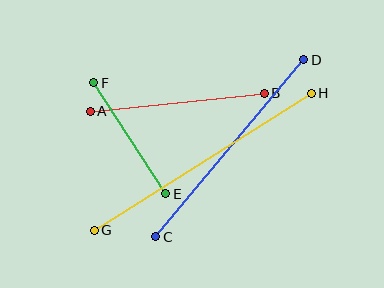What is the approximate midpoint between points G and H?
The midpoint is at approximately (203, 162) pixels.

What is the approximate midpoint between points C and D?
The midpoint is at approximately (230, 148) pixels.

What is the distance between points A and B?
The distance is approximately 175 pixels.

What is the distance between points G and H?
The distance is approximately 257 pixels.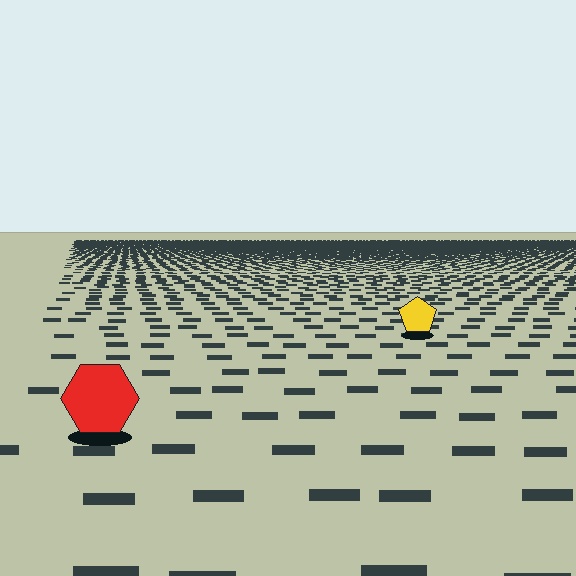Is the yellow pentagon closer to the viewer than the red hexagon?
No. The red hexagon is closer — you can tell from the texture gradient: the ground texture is coarser near it.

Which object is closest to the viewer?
The red hexagon is closest. The texture marks near it are larger and more spread out.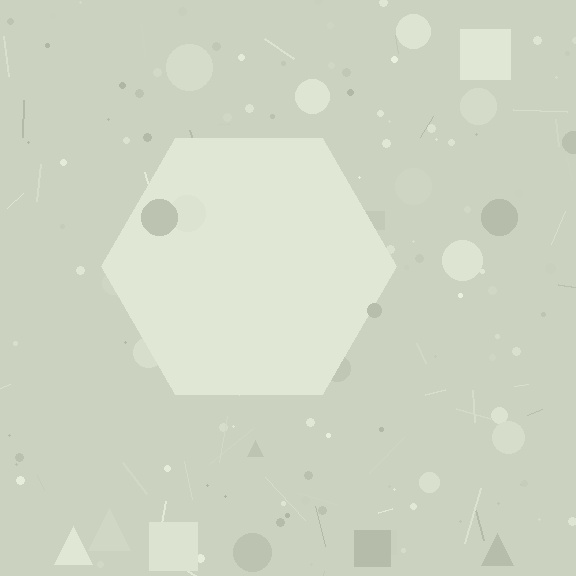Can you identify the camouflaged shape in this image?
The camouflaged shape is a hexagon.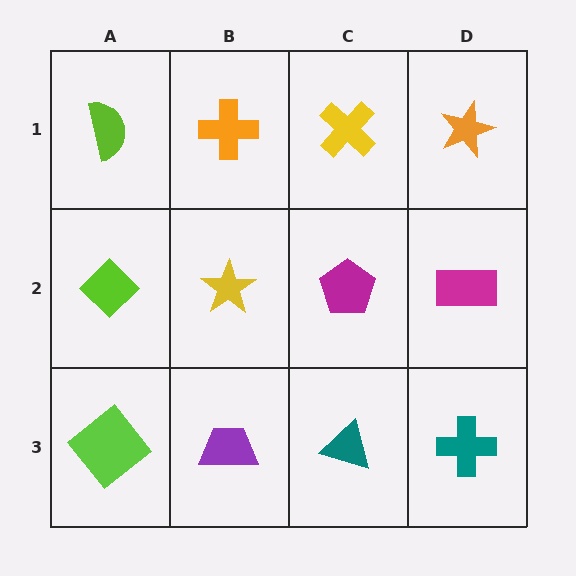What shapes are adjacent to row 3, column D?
A magenta rectangle (row 2, column D), a teal triangle (row 3, column C).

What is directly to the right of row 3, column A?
A purple trapezoid.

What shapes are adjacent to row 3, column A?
A lime diamond (row 2, column A), a purple trapezoid (row 3, column B).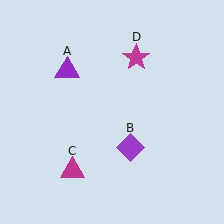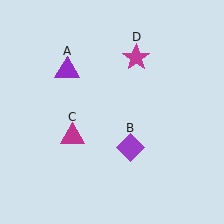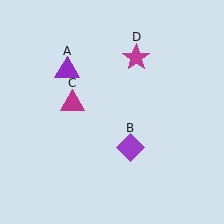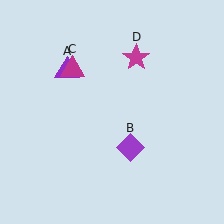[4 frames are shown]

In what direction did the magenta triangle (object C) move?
The magenta triangle (object C) moved up.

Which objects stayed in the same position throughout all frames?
Purple triangle (object A) and purple diamond (object B) and magenta star (object D) remained stationary.